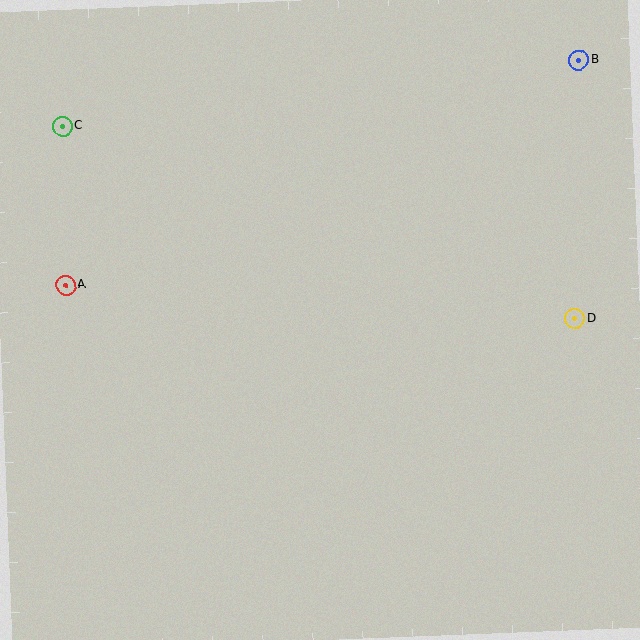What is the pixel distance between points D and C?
The distance between D and C is 547 pixels.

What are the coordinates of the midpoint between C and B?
The midpoint between C and B is at (321, 93).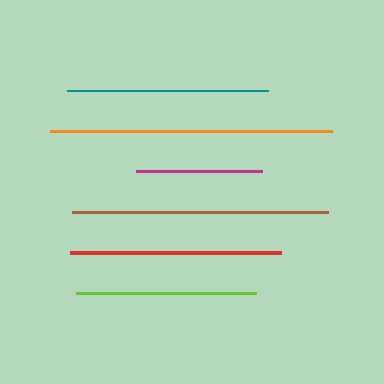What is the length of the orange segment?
The orange segment is approximately 281 pixels long.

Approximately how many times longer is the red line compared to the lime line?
The red line is approximately 1.2 times the length of the lime line.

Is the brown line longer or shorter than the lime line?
The brown line is longer than the lime line.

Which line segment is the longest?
The orange line is the longest at approximately 281 pixels.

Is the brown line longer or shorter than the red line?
The brown line is longer than the red line.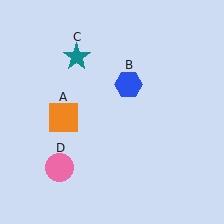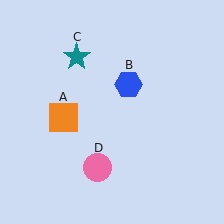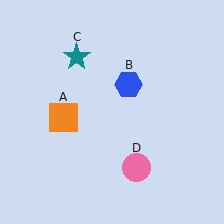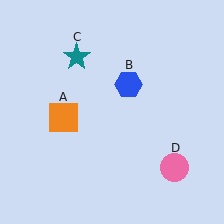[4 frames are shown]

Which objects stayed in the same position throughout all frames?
Orange square (object A) and blue hexagon (object B) and teal star (object C) remained stationary.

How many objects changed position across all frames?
1 object changed position: pink circle (object D).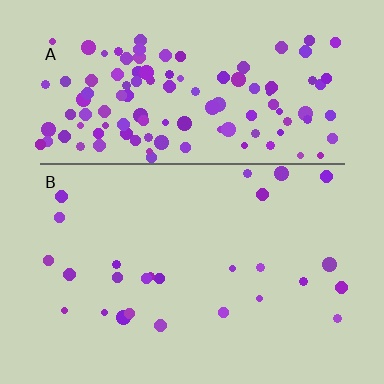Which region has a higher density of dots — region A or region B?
A (the top).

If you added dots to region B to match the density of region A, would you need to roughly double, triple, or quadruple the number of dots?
Approximately quadruple.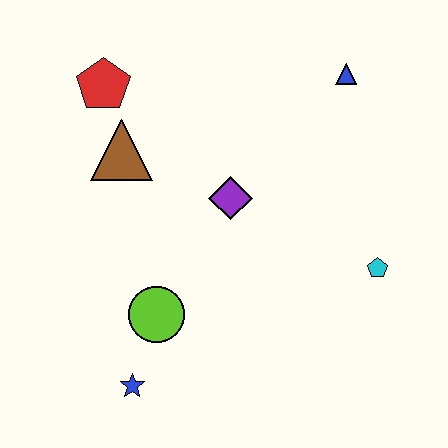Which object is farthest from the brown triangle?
The cyan pentagon is farthest from the brown triangle.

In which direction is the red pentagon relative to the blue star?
The red pentagon is above the blue star.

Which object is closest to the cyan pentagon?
The purple diamond is closest to the cyan pentagon.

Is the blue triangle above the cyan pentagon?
Yes